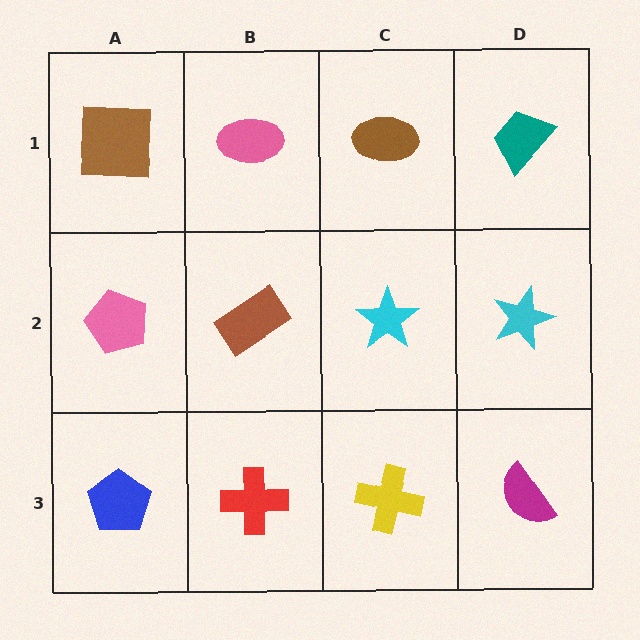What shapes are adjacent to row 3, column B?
A brown rectangle (row 2, column B), a blue pentagon (row 3, column A), a yellow cross (row 3, column C).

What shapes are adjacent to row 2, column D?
A teal trapezoid (row 1, column D), a magenta semicircle (row 3, column D), a cyan star (row 2, column C).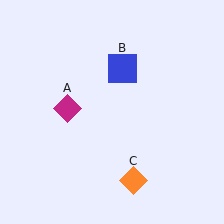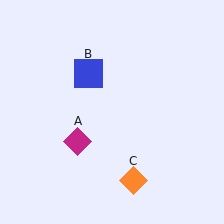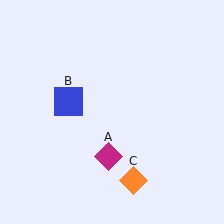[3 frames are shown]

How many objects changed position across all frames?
2 objects changed position: magenta diamond (object A), blue square (object B).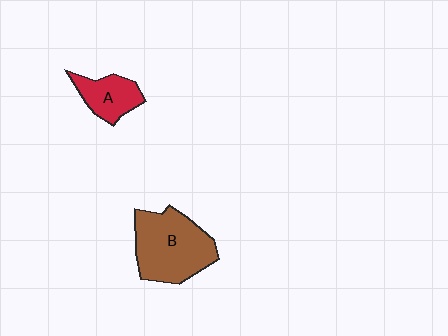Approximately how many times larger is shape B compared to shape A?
Approximately 2.0 times.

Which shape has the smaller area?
Shape A (red).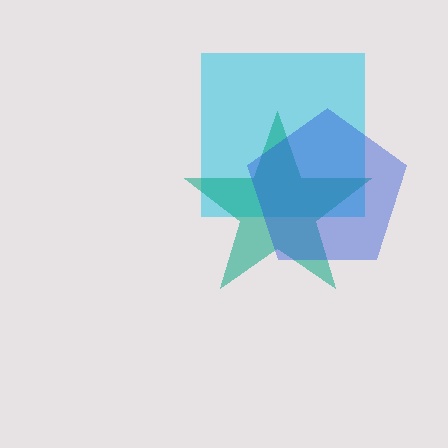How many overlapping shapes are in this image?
There are 3 overlapping shapes in the image.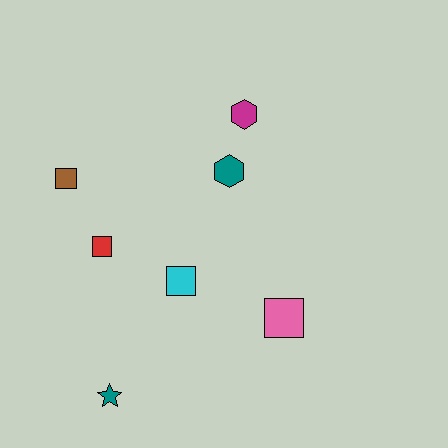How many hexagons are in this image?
There are 2 hexagons.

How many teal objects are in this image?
There are 2 teal objects.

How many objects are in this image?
There are 7 objects.